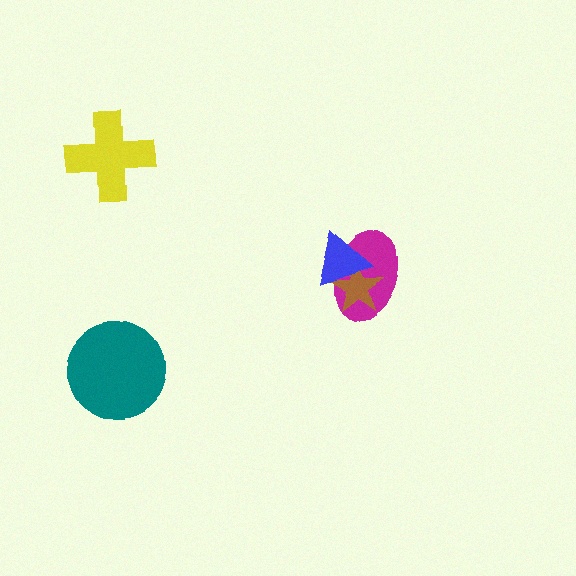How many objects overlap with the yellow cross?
0 objects overlap with the yellow cross.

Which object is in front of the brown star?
The blue triangle is in front of the brown star.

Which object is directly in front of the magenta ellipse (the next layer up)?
The brown star is directly in front of the magenta ellipse.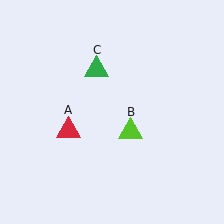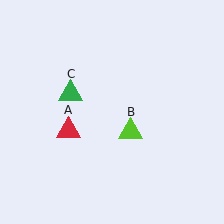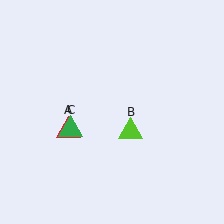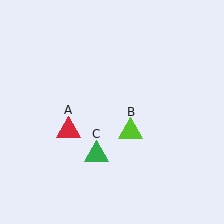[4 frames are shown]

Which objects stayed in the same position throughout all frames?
Red triangle (object A) and lime triangle (object B) remained stationary.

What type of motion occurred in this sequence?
The green triangle (object C) rotated counterclockwise around the center of the scene.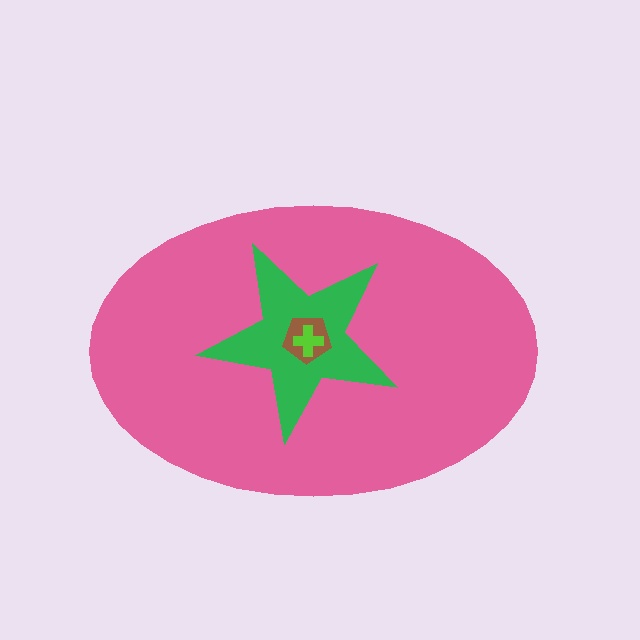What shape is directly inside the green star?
The brown pentagon.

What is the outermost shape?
The pink ellipse.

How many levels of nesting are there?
4.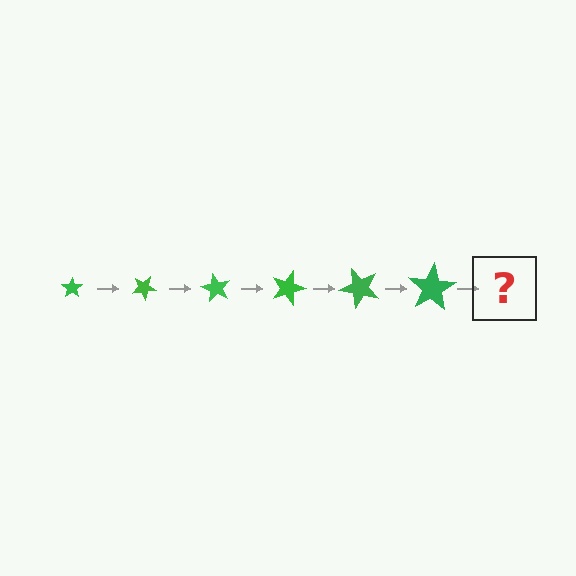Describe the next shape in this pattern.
It should be a star, larger than the previous one and rotated 180 degrees from the start.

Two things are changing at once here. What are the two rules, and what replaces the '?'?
The two rules are that the star grows larger each step and it rotates 30 degrees each step. The '?' should be a star, larger than the previous one and rotated 180 degrees from the start.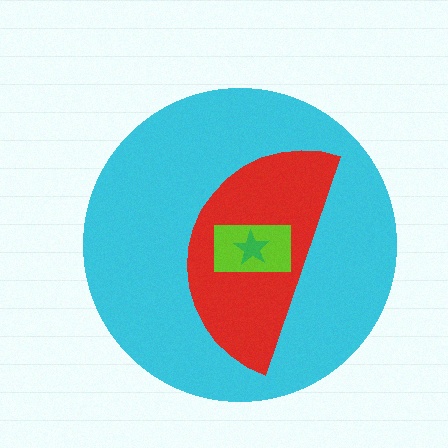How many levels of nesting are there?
4.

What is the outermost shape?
The cyan circle.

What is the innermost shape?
The green star.